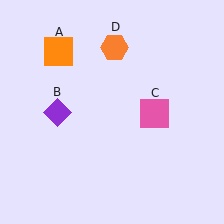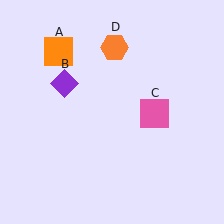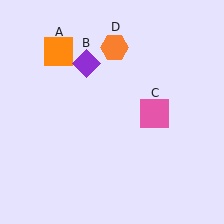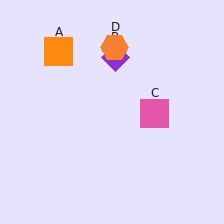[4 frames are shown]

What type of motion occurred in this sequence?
The purple diamond (object B) rotated clockwise around the center of the scene.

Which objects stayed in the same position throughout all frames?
Orange square (object A) and pink square (object C) and orange hexagon (object D) remained stationary.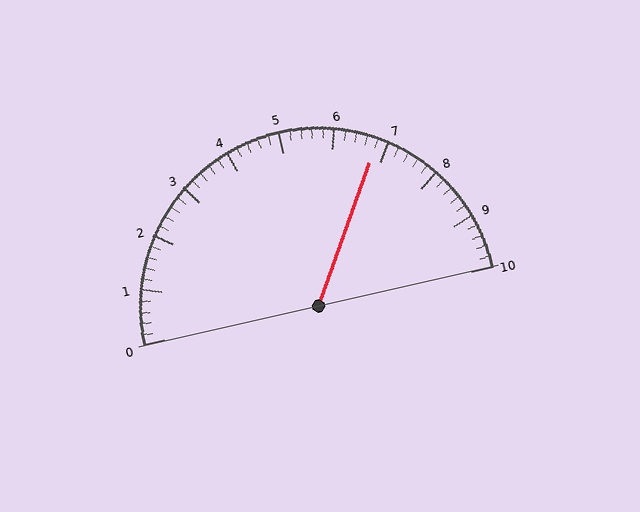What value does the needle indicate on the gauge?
The needle indicates approximately 6.8.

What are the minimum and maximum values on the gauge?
The gauge ranges from 0 to 10.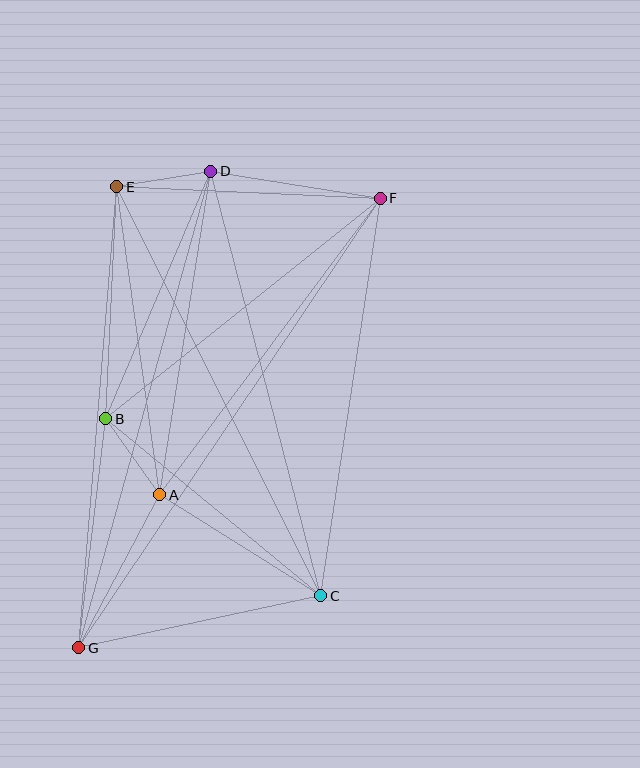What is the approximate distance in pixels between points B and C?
The distance between B and C is approximately 278 pixels.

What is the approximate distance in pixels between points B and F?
The distance between B and F is approximately 352 pixels.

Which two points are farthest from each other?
Points F and G are farthest from each other.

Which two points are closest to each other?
Points A and B are closest to each other.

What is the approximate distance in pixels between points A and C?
The distance between A and C is approximately 190 pixels.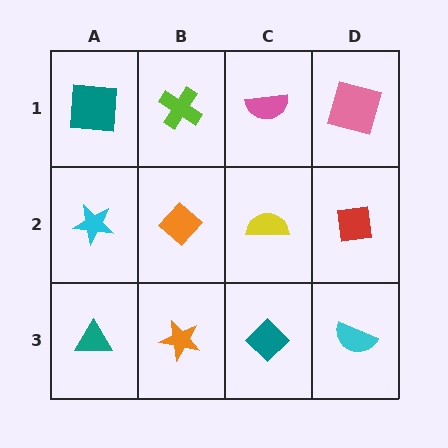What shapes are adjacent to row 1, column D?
A red square (row 2, column D), a pink semicircle (row 1, column C).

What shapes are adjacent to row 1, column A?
A cyan star (row 2, column A), a lime cross (row 1, column B).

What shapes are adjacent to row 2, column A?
A teal square (row 1, column A), a teal triangle (row 3, column A), an orange diamond (row 2, column B).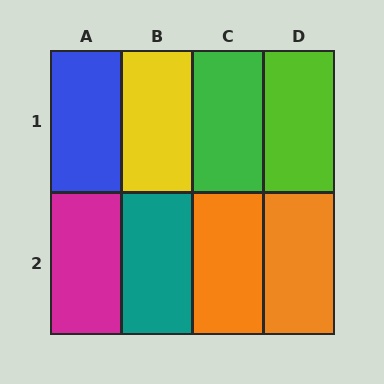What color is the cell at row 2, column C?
Orange.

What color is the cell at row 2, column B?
Teal.